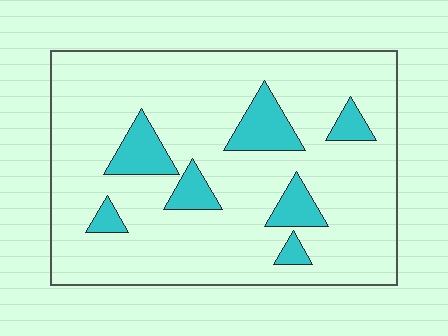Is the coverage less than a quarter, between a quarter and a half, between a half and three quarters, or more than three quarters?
Less than a quarter.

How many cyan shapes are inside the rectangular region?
7.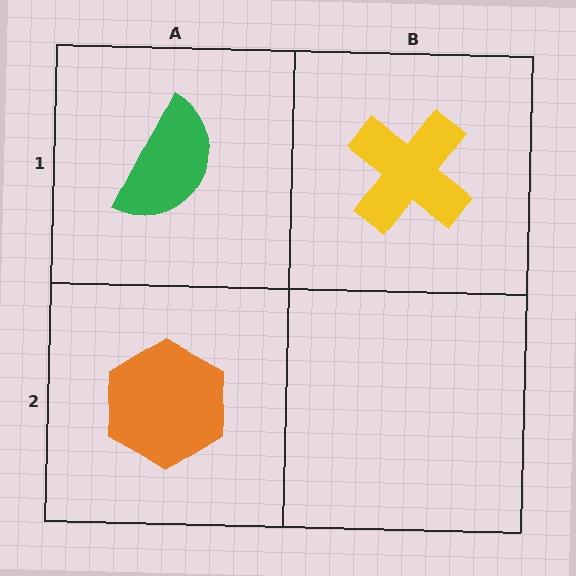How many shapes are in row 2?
1 shape.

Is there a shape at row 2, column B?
No, that cell is empty.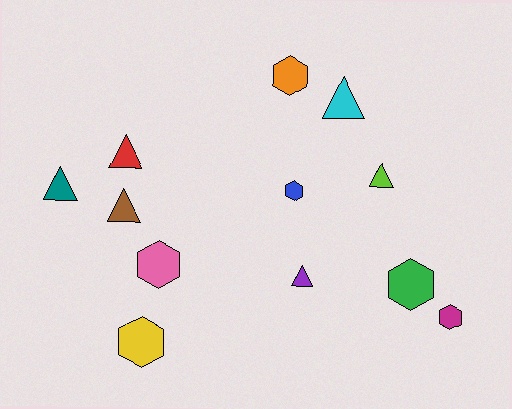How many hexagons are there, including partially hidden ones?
There are 6 hexagons.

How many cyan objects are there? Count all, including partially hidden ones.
There is 1 cyan object.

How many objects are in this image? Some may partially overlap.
There are 12 objects.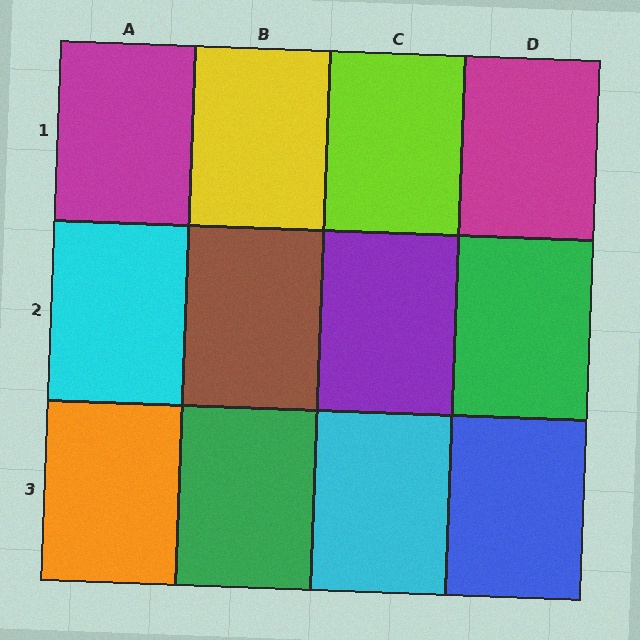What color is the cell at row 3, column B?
Green.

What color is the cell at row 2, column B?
Brown.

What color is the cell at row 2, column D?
Green.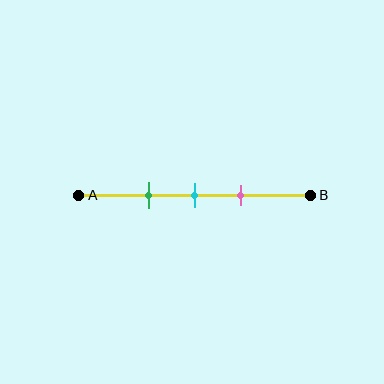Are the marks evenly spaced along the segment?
Yes, the marks are approximately evenly spaced.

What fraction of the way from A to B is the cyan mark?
The cyan mark is approximately 50% (0.5) of the way from A to B.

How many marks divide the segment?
There are 3 marks dividing the segment.